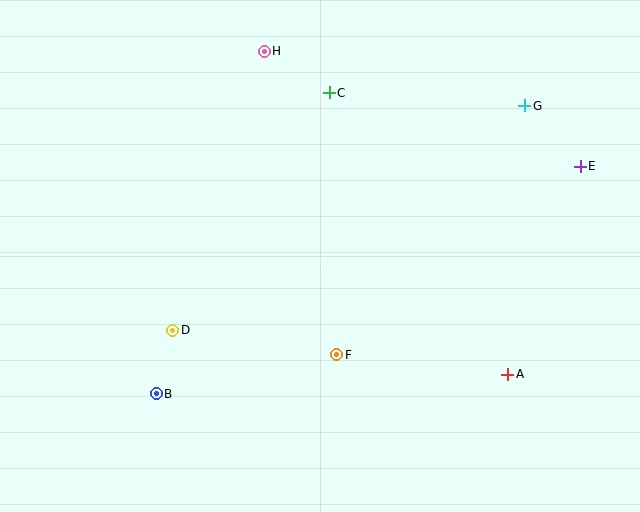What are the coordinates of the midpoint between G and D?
The midpoint between G and D is at (349, 218).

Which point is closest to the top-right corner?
Point G is closest to the top-right corner.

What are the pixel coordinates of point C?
Point C is at (329, 93).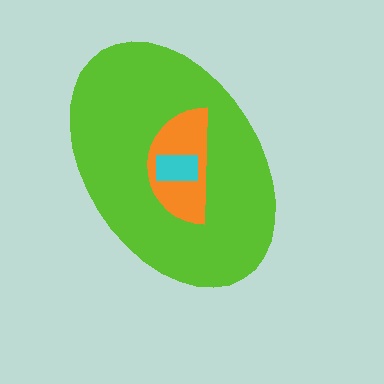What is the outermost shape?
The lime ellipse.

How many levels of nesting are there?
3.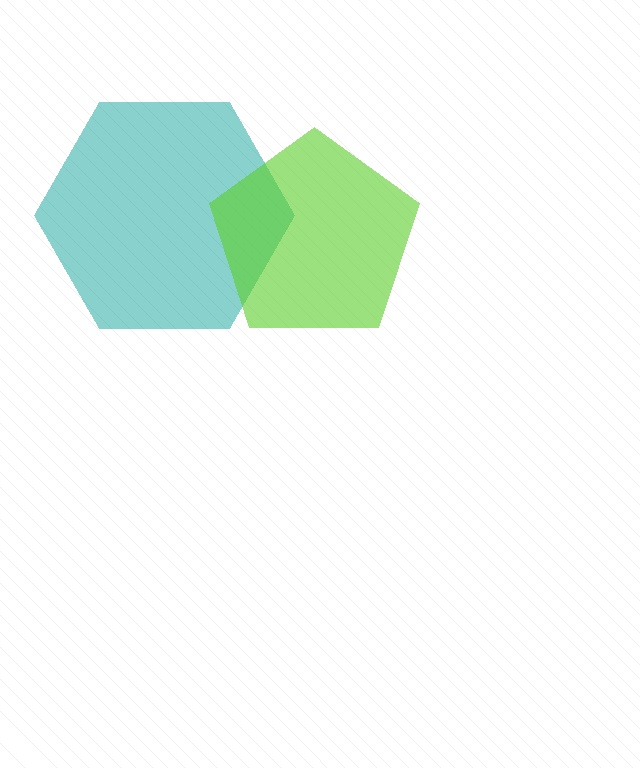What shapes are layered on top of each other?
The layered shapes are: a teal hexagon, a lime pentagon.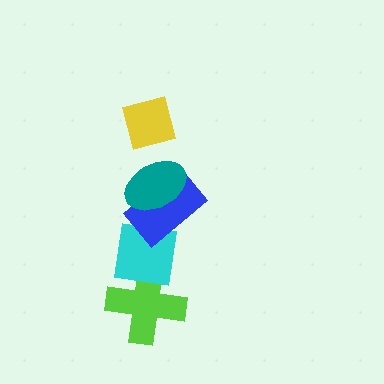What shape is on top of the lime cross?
The cyan square is on top of the lime cross.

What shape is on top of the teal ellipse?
The yellow square is on top of the teal ellipse.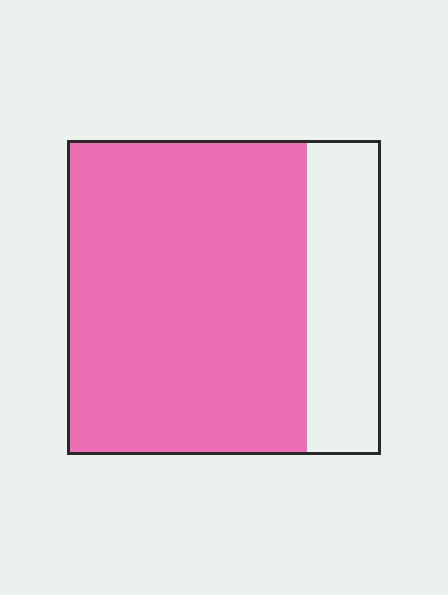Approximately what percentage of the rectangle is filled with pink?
Approximately 75%.